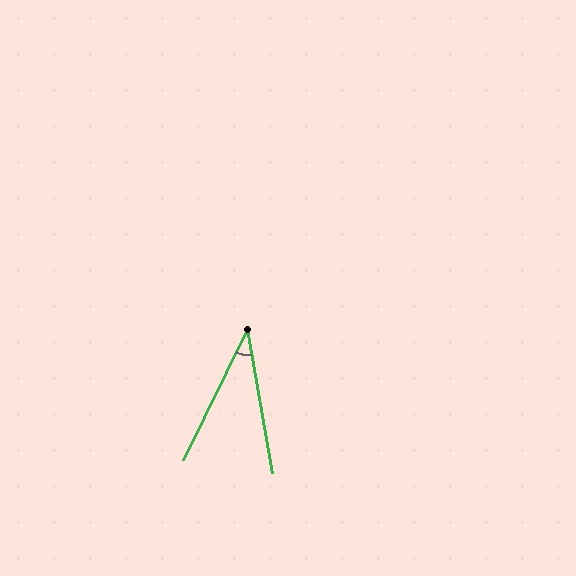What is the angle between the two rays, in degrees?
Approximately 36 degrees.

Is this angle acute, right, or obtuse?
It is acute.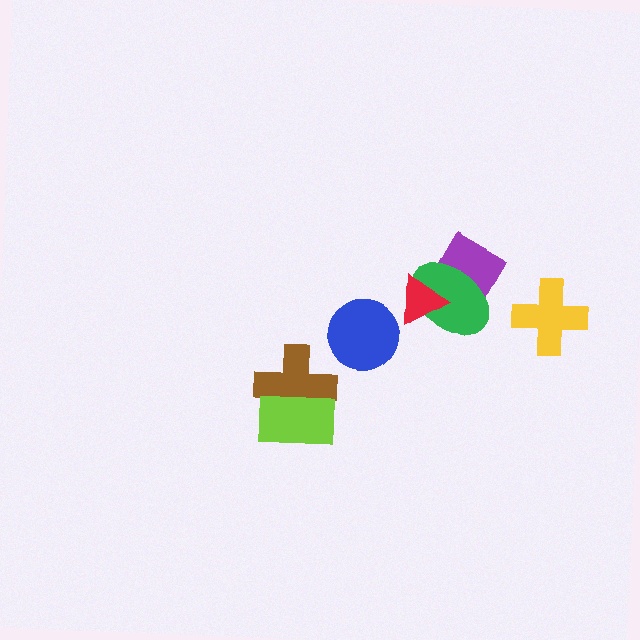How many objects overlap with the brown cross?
1 object overlaps with the brown cross.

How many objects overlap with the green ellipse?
2 objects overlap with the green ellipse.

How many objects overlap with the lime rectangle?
1 object overlaps with the lime rectangle.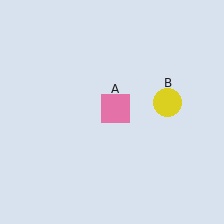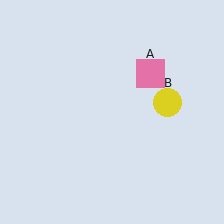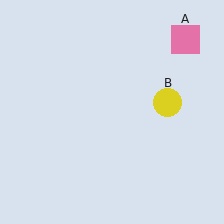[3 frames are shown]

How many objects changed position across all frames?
1 object changed position: pink square (object A).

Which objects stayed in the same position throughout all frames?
Yellow circle (object B) remained stationary.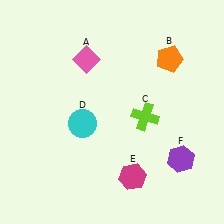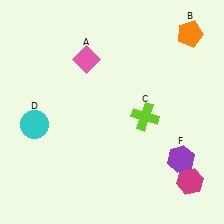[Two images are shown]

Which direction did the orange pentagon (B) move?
The orange pentagon (B) moved up.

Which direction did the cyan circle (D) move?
The cyan circle (D) moved left.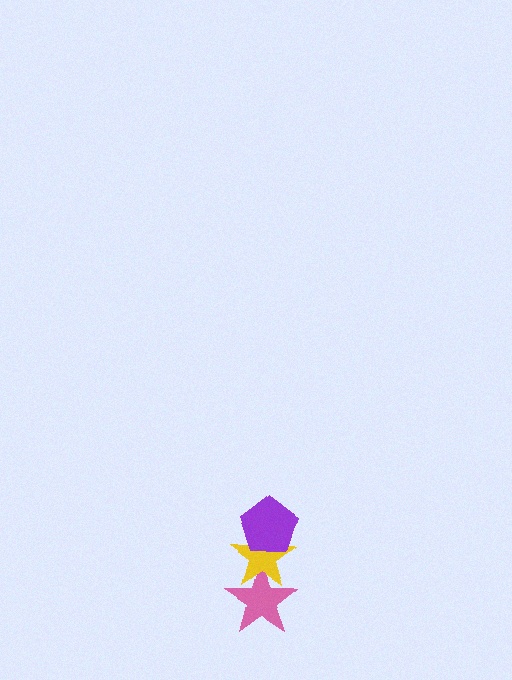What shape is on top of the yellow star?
The purple pentagon is on top of the yellow star.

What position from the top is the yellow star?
The yellow star is 2nd from the top.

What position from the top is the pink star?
The pink star is 3rd from the top.